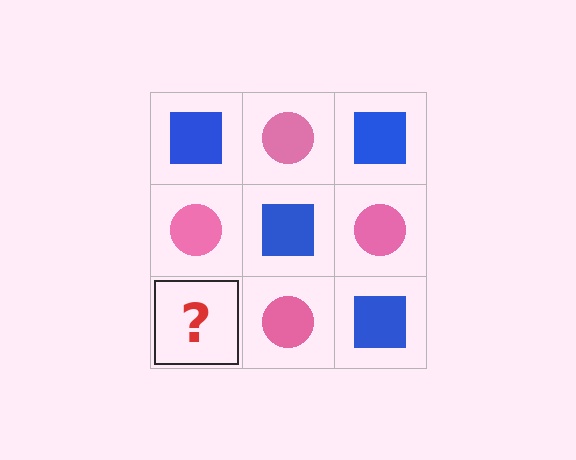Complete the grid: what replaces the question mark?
The question mark should be replaced with a blue square.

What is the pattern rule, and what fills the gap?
The rule is that it alternates blue square and pink circle in a checkerboard pattern. The gap should be filled with a blue square.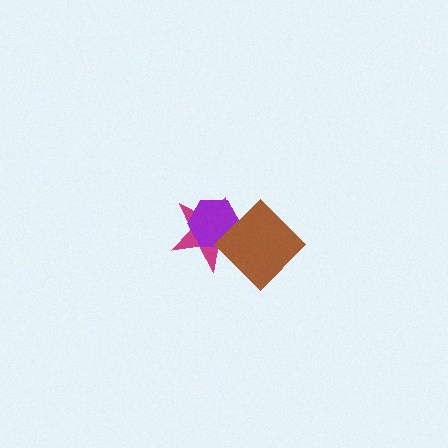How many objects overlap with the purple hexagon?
2 objects overlap with the purple hexagon.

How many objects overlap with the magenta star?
2 objects overlap with the magenta star.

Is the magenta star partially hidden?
Yes, it is partially covered by another shape.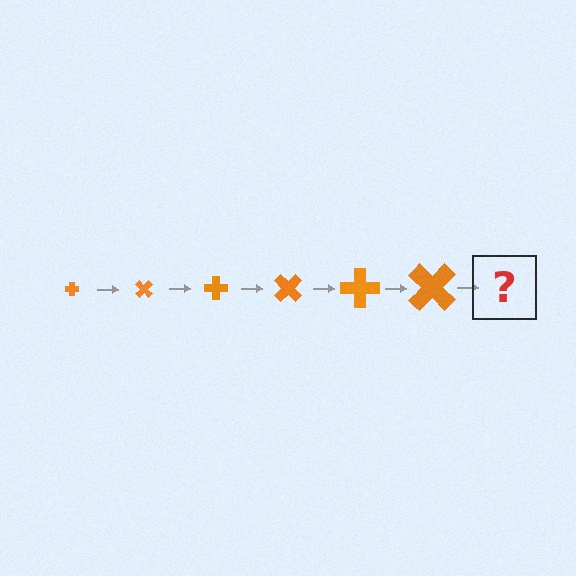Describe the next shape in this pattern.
It should be a cross, larger than the previous one and rotated 270 degrees from the start.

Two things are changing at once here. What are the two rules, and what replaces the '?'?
The two rules are that the cross grows larger each step and it rotates 45 degrees each step. The '?' should be a cross, larger than the previous one and rotated 270 degrees from the start.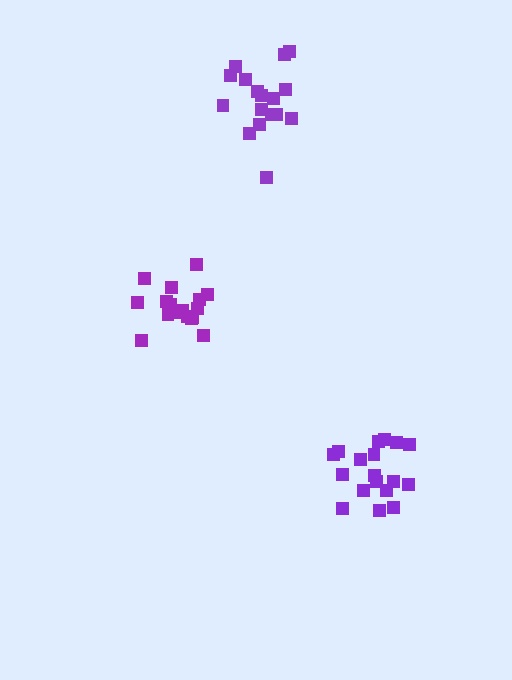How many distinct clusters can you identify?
There are 3 distinct clusters.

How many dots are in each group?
Group 1: 18 dots, Group 2: 17 dots, Group 3: 17 dots (52 total).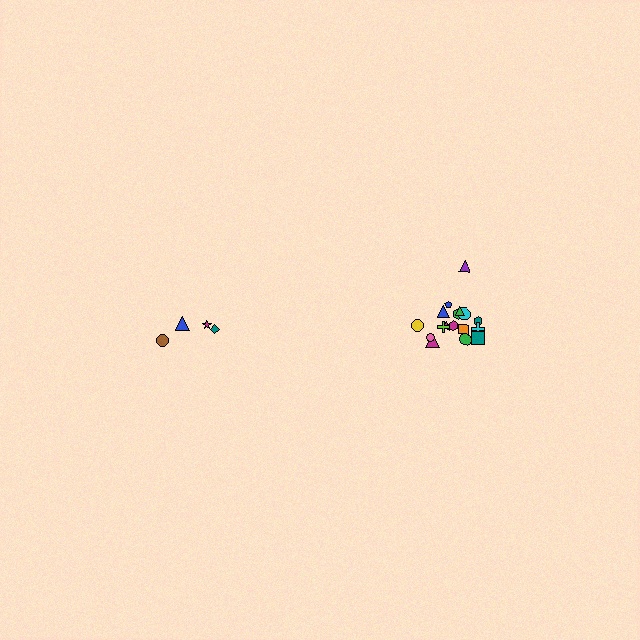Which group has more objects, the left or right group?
The right group.